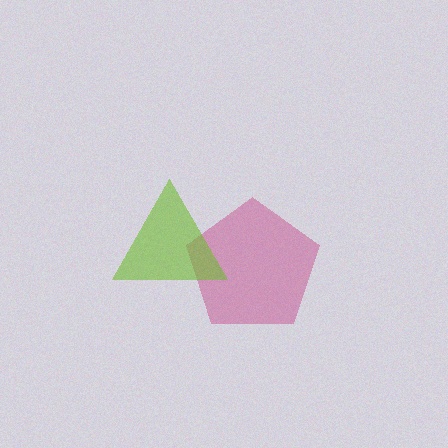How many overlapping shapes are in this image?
There are 2 overlapping shapes in the image.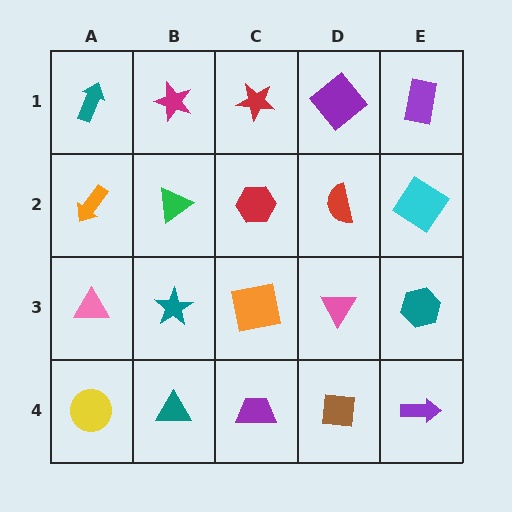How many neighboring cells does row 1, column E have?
2.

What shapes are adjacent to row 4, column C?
An orange square (row 3, column C), a teal triangle (row 4, column B), a brown square (row 4, column D).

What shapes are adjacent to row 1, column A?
An orange arrow (row 2, column A), a magenta star (row 1, column B).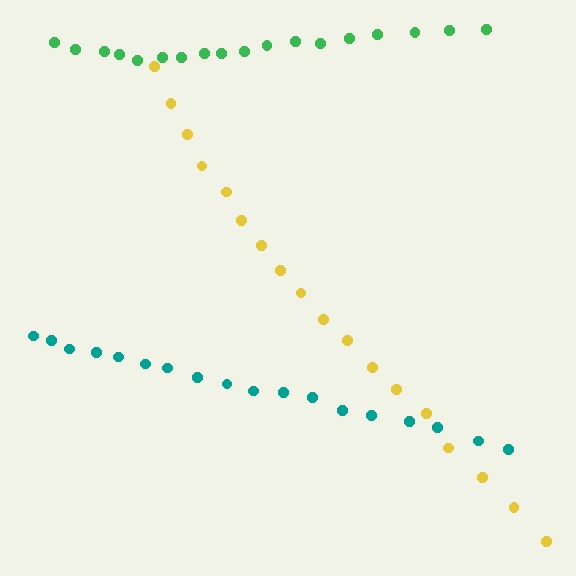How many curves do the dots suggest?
There are 3 distinct paths.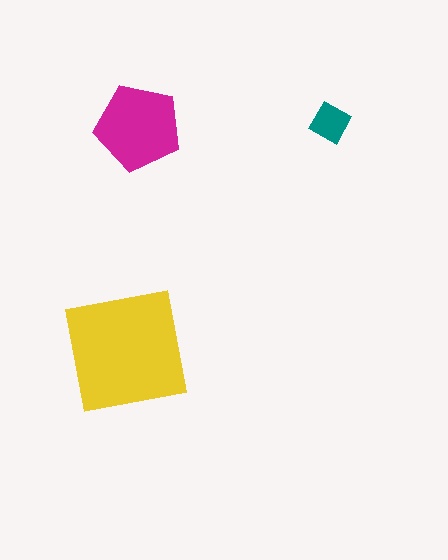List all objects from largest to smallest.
The yellow square, the magenta pentagon, the teal diamond.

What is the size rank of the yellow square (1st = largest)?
1st.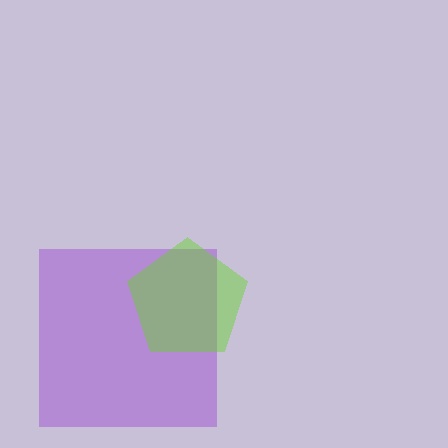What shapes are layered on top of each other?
The layered shapes are: a purple square, a lime pentagon.